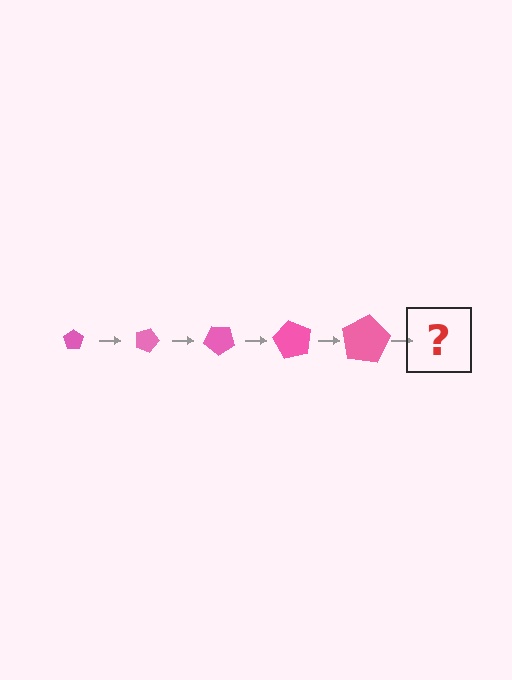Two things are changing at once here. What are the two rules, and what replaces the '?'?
The two rules are that the pentagon grows larger each step and it rotates 20 degrees each step. The '?' should be a pentagon, larger than the previous one and rotated 100 degrees from the start.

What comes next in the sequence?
The next element should be a pentagon, larger than the previous one and rotated 100 degrees from the start.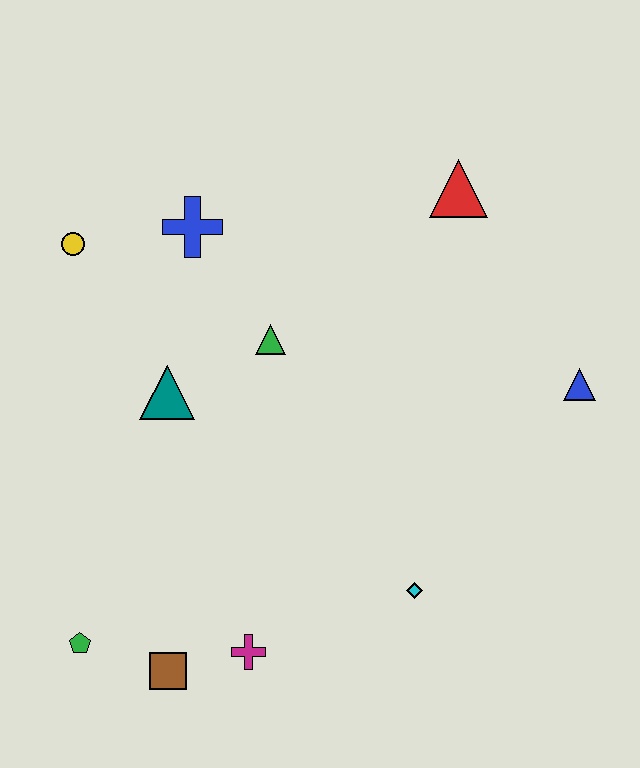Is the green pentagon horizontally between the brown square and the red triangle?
No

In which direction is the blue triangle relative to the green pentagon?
The blue triangle is to the right of the green pentagon.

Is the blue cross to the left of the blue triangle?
Yes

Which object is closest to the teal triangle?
The green triangle is closest to the teal triangle.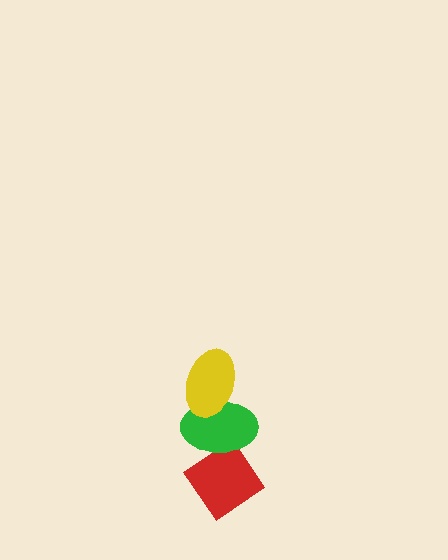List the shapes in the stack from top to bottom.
From top to bottom: the yellow ellipse, the green ellipse, the red diamond.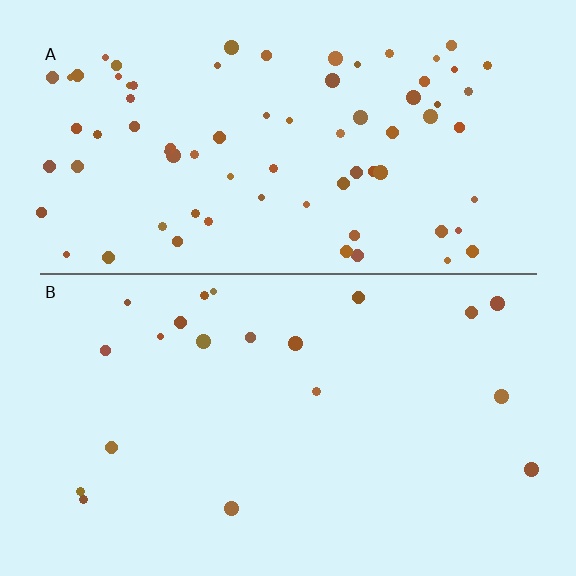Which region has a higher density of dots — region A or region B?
A (the top).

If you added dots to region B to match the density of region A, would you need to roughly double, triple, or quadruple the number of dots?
Approximately quadruple.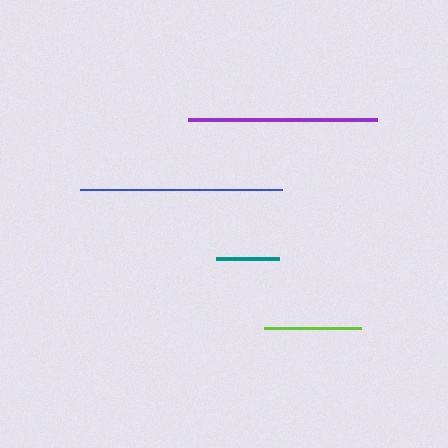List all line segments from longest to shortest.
From longest to shortest: blue, purple, lime, teal.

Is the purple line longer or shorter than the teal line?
The purple line is longer than the teal line.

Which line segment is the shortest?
The teal line is the shortest at approximately 63 pixels.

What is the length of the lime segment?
The lime segment is approximately 97 pixels long.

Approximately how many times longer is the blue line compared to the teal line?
The blue line is approximately 3.2 times the length of the teal line.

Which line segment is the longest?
The blue line is the longest at approximately 202 pixels.